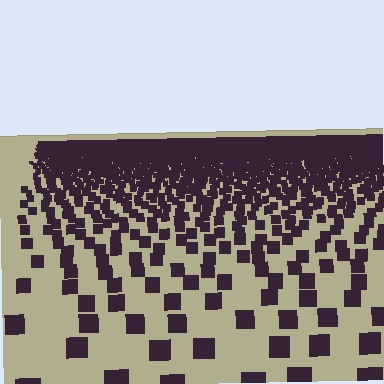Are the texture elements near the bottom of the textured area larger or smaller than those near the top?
Larger. Near the bottom, elements are closer to the viewer and appear at a bigger on-screen size.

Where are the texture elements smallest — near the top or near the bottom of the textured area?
Near the top.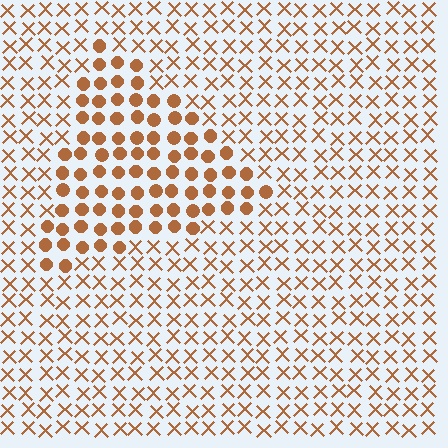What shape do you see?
I see a triangle.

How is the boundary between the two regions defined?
The boundary is defined by a change in element shape: circles inside vs. X marks outside. All elements share the same color and spacing.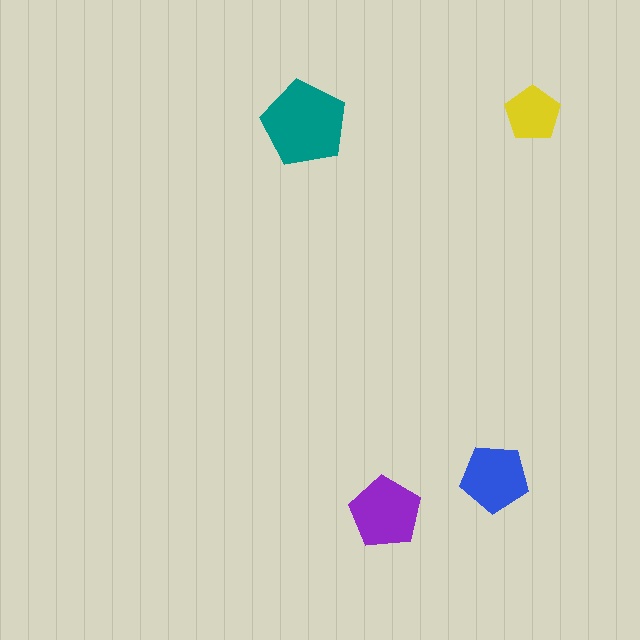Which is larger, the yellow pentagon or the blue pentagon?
The blue one.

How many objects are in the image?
There are 4 objects in the image.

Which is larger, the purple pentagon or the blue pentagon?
The purple one.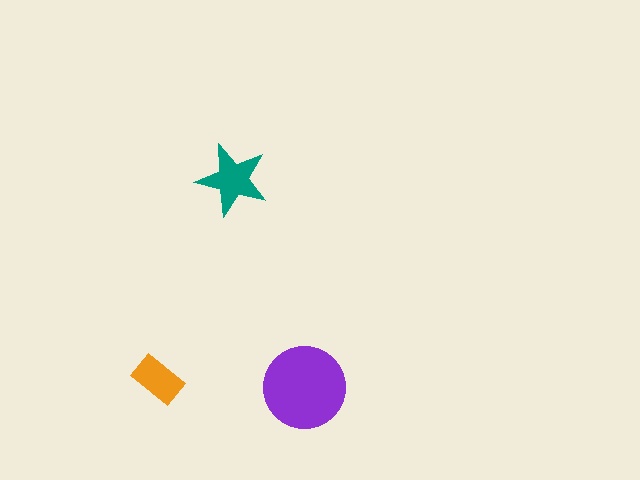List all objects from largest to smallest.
The purple circle, the teal star, the orange rectangle.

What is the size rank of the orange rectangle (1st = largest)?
3rd.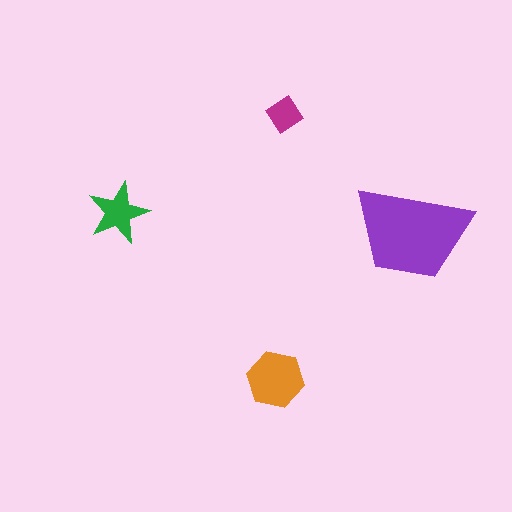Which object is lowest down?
The orange hexagon is bottommost.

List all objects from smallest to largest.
The magenta diamond, the green star, the orange hexagon, the purple trapezoid.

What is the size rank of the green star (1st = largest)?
3rd.